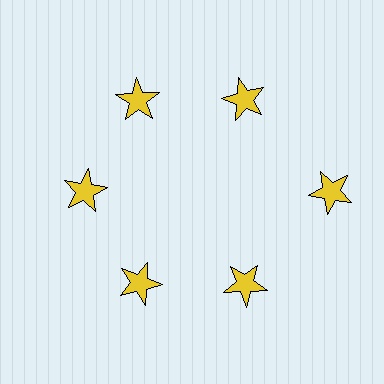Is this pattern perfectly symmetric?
No. The 6 yellow stars are arranged in a ring, but one element near the 3 o'clock position is pushed outward from the center, breaking the 6-fold rotational symmetry.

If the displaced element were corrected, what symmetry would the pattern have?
It would have 6-fold rotational symmetry — the pattern would map onto itself every 60 degrees.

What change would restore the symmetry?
The symmetry would be restored by moving it inward, back onto the ring so that all 6 stars sit at equal angles and equal distance from the center.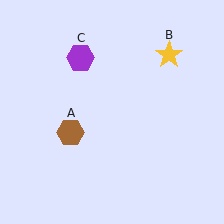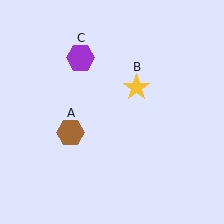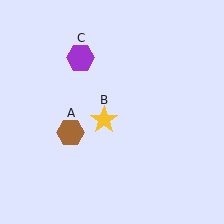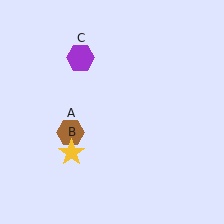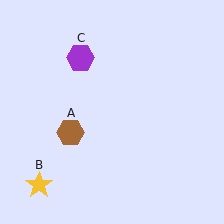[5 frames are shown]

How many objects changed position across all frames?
1 object changed position: yellow star (object B).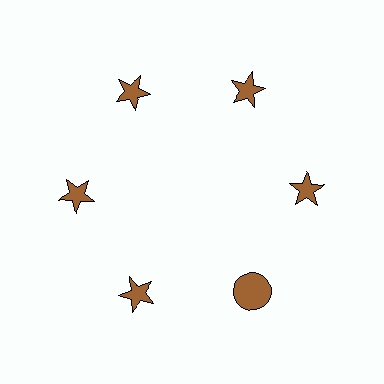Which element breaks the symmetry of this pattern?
The brown circle at roughly the 5 o'clock position breaks the symmetry. All other shapes are brown stars.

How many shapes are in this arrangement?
There are 6 shapes arranged in a ring pattern.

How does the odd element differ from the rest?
It has a different shape: circle instead of star.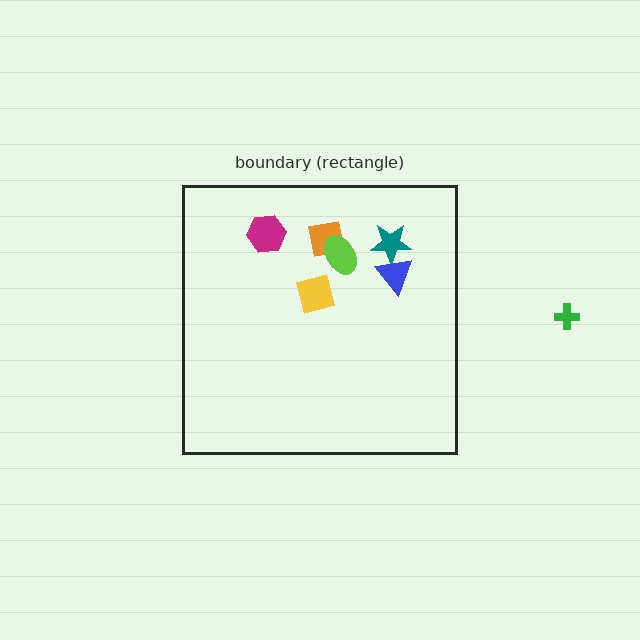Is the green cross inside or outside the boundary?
Outside.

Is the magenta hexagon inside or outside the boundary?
Inside.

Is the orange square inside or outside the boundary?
Inside.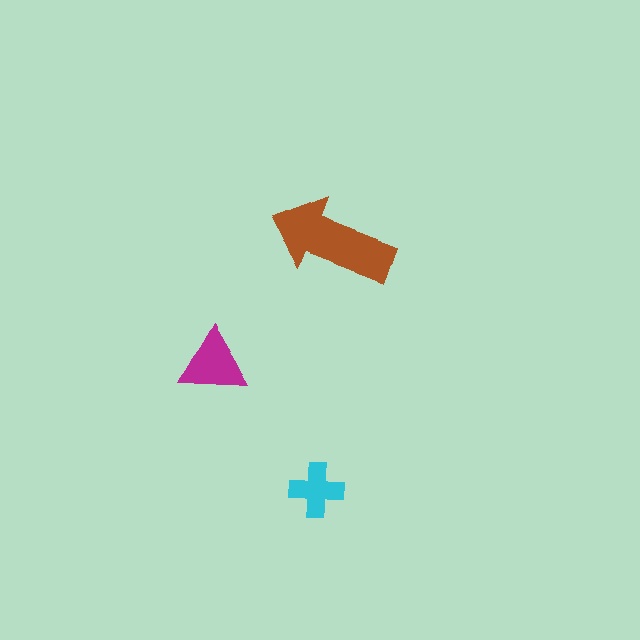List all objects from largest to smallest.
The brown arrow, the magenta triangle, the cyan cross.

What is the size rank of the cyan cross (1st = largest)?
3rd.